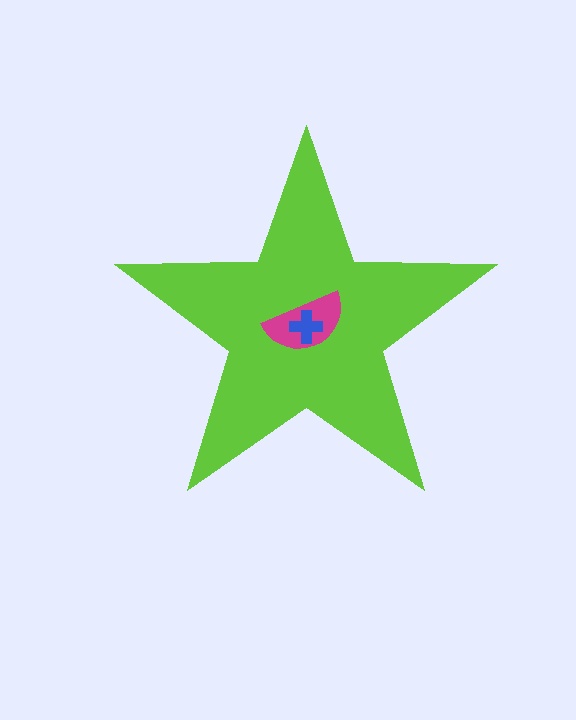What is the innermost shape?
The blue cross.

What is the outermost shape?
The lime star.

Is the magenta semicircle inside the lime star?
Yes.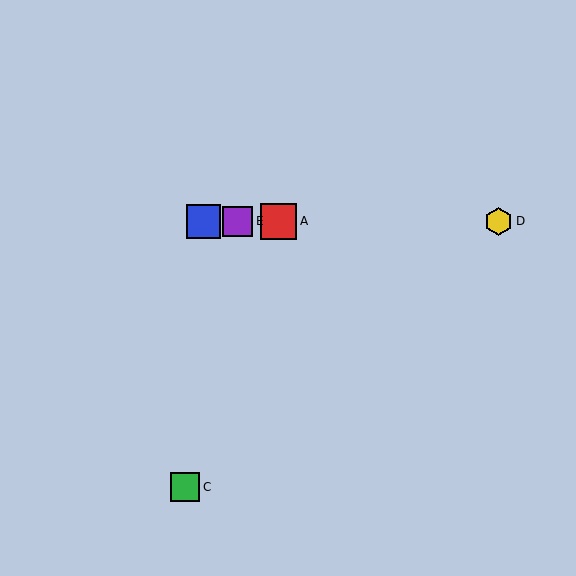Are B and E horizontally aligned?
Yes, both are at y≈221.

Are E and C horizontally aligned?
No, E is at y≈221 and C is at y≈487.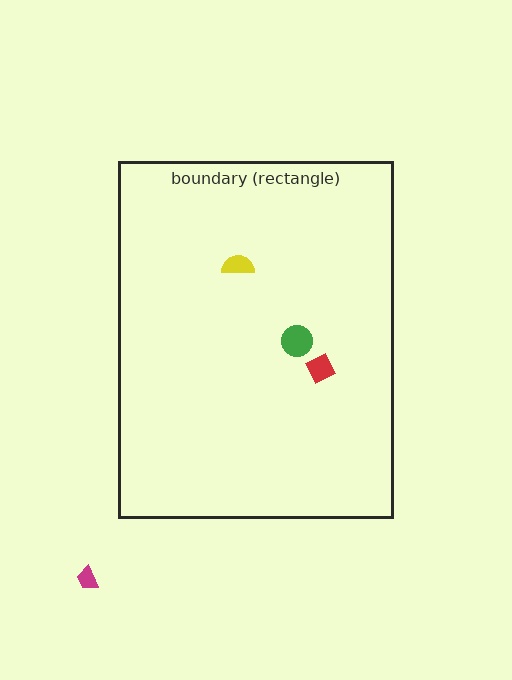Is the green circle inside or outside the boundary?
Inside.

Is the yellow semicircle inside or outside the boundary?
Inside.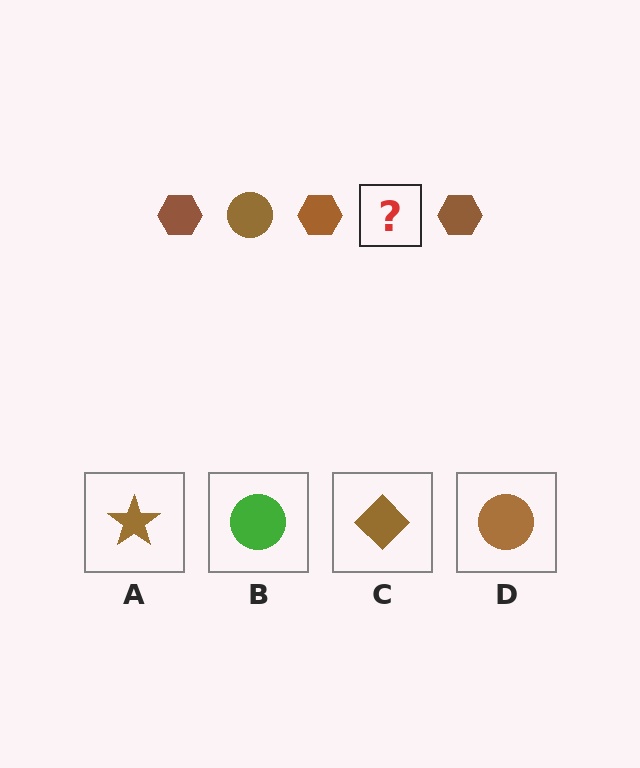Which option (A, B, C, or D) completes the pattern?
D.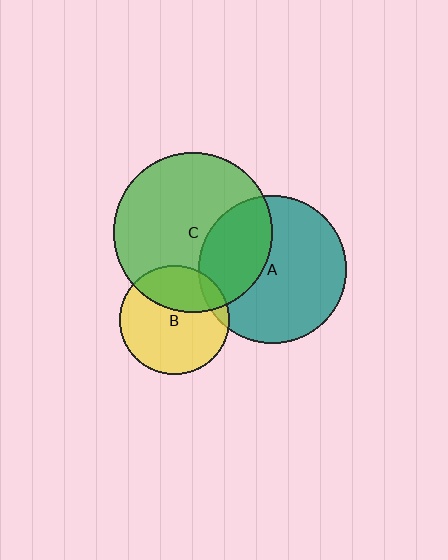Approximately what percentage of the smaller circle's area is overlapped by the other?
Approximately 30%.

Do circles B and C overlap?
Yes.